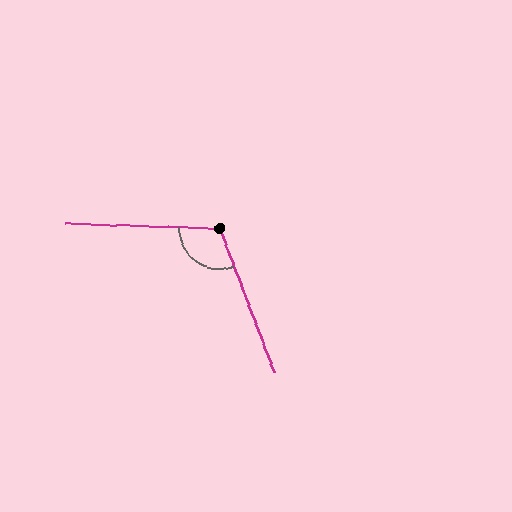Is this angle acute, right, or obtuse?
It is obtuse.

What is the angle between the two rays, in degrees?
Approximately 113 degrees.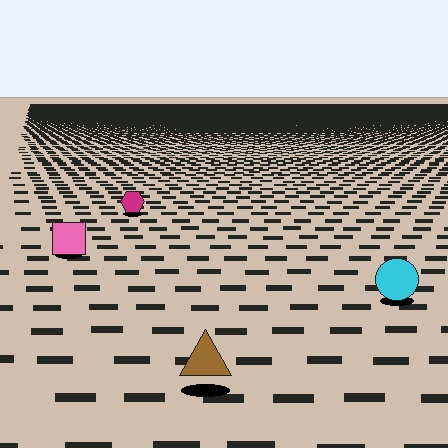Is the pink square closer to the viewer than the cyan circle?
No. The cyan circle is closer — you can tell from the texture gradient: the ground texture is coarser near it.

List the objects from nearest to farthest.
From nearest to farthest: the brown triangle, the cyan circle, the pink square, the magenta hexagon.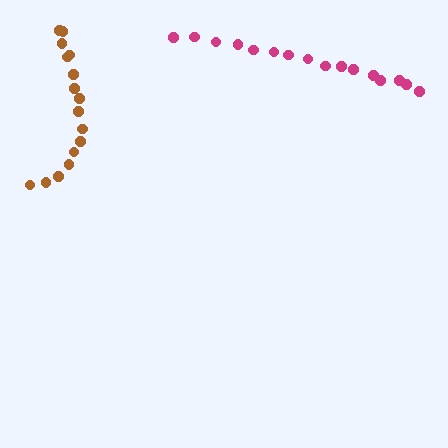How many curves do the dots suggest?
There are 2 distinct paths.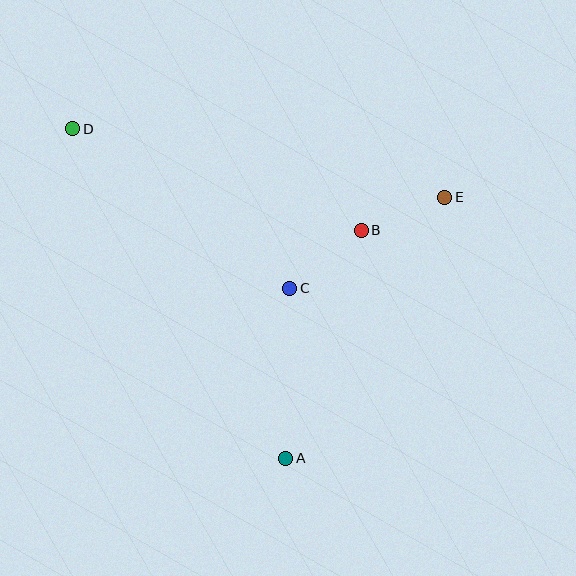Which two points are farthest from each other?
Points A and D are farthest from each other.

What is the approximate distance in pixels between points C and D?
The distance between C and D is approximately 269 pixels.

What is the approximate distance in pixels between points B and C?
The distance between B and C is approximately 92 pixels.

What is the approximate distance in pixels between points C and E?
The distance between C and E is approximately 180 pixels.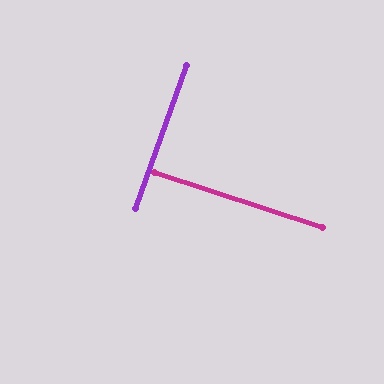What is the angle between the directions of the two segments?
Approximately 89 degrees.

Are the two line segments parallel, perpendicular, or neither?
Perpendicular — they meet at approximately 89°.